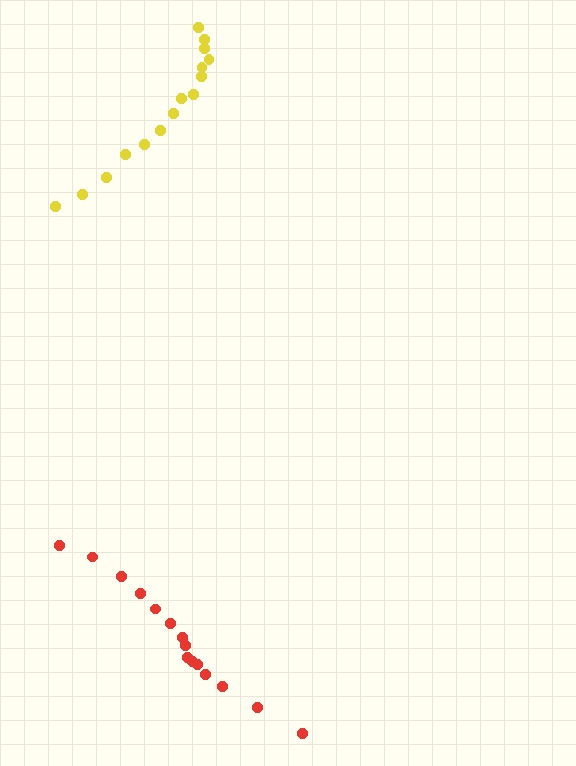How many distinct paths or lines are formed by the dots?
There are 2 distinct paths.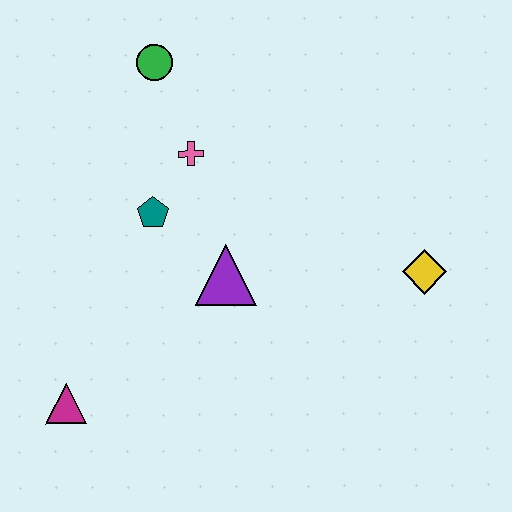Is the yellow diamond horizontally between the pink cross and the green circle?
No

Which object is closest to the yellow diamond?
The purple triangle is closest to the yellow diamond.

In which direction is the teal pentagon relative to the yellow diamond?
The teal pentagon is to the left of the yellow diamond.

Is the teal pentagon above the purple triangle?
Yes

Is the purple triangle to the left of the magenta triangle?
No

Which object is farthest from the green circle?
The magenta triangle is farthest from the green circle.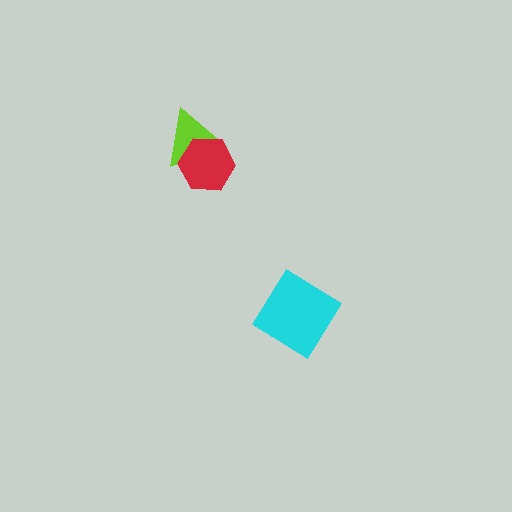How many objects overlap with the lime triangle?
1 object overlaps with the lime triangle.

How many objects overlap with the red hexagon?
1 object overlaps with the red hexagon.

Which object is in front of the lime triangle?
The red hexagon is in front of the lime triangle.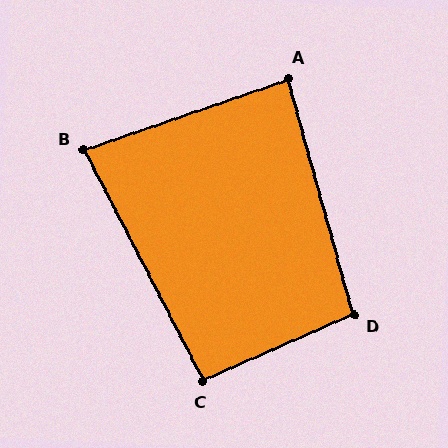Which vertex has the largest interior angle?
D, at approximately 98 degrees.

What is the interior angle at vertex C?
Approximately 94 degrees (approximately right).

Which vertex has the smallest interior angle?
B, at approximately 82 degrees.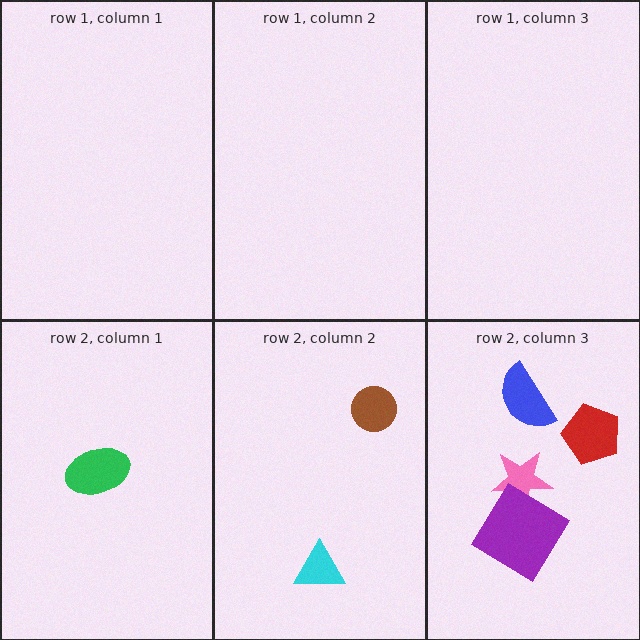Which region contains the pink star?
The row 2, column 3 region.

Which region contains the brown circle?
The row 2, column 2 region.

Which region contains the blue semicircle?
The row 2, column 3 region.